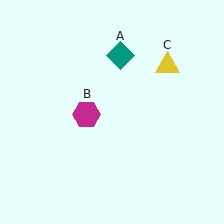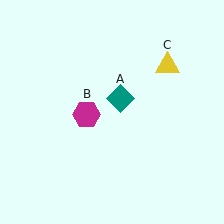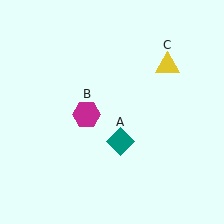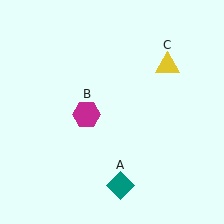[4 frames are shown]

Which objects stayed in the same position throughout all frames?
Magenta hexagon (object B) and yellow triangle (object C) remained stationary.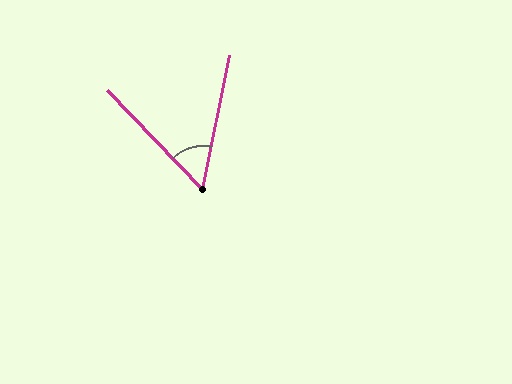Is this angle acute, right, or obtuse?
It is acute.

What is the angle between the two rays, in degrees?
Approximately 55 degrees.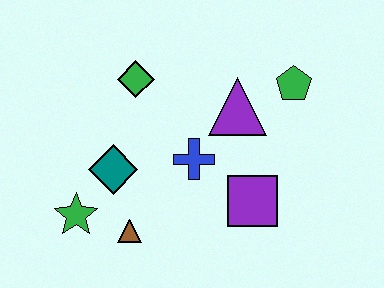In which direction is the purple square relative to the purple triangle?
The purple square is below the purple triangle.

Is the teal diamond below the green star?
No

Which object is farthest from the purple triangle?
The green star is farthest from the purple triangle.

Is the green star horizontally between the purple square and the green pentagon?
No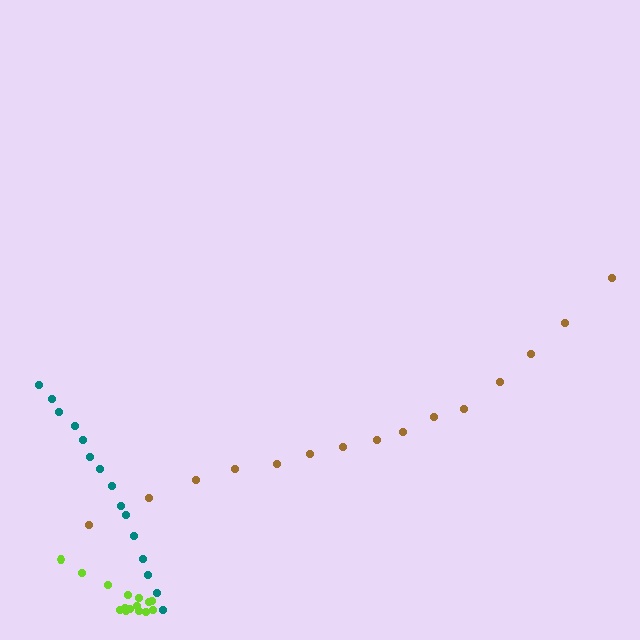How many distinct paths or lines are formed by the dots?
There are 3 distinct paths.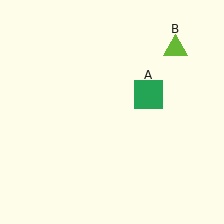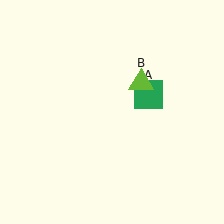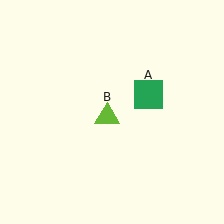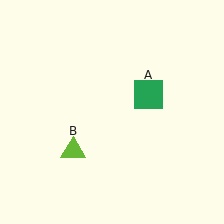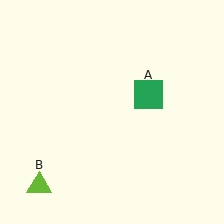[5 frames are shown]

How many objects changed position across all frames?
1 object changed position: lime triangle (object B).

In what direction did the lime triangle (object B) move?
The lime triangle (object B) moved down and to the left.